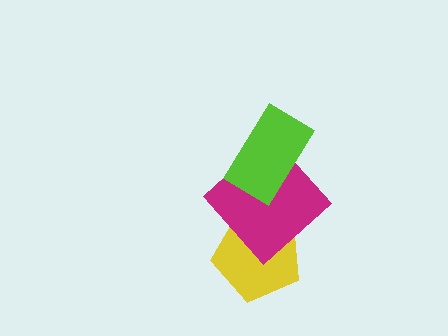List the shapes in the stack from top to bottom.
From top to bottom: the lime rectangle, the magenta diamond, the yellow pentagon.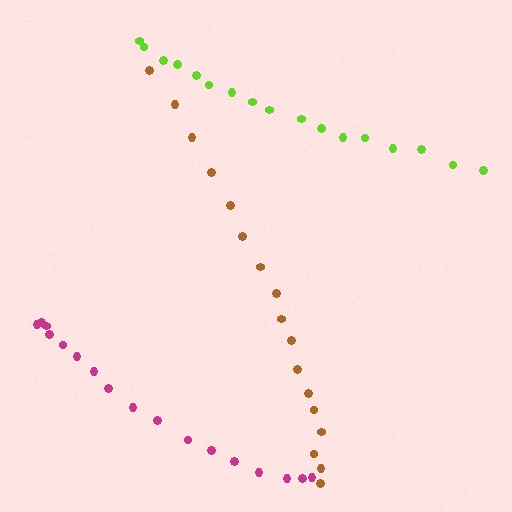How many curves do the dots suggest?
There are 3 distinct paths.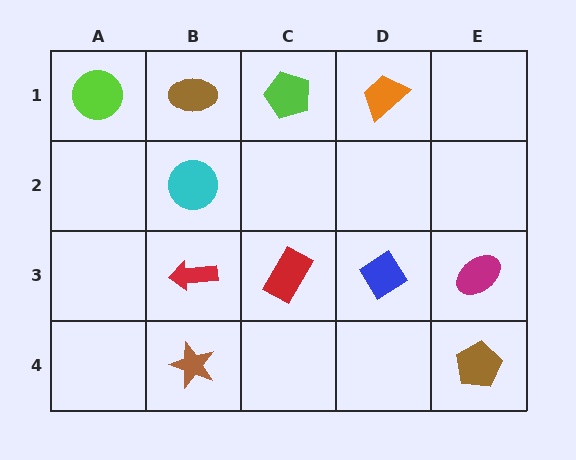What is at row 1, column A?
A lime circle.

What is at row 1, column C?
A lime pentagon.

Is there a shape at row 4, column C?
No, that cell is empty.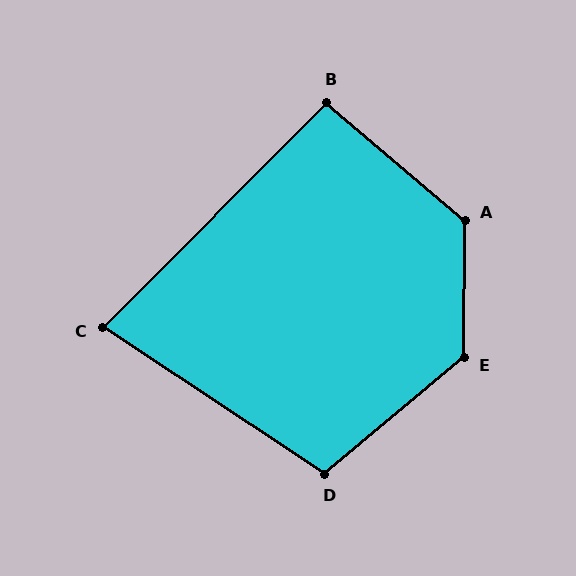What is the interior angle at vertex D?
Approximately 107 degrees (obtuse).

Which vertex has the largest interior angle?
E, at approximately 130 degrees.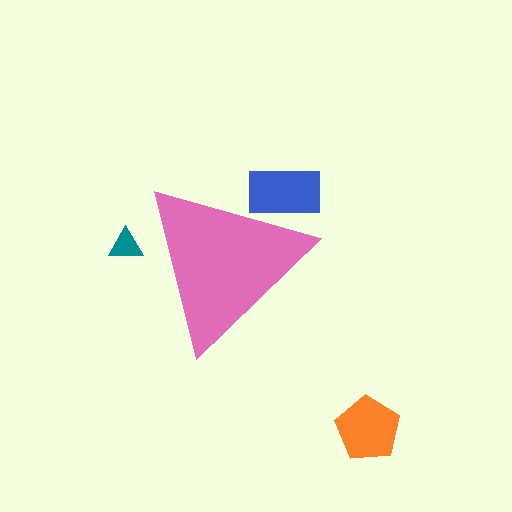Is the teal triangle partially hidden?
Yes, the teal triangle is partially hidden behind the pink triangle.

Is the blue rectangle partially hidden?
Yes, the blue rectangle is partially hidden behind the pink triangle.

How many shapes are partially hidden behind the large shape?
2 shapes are partially hidden.